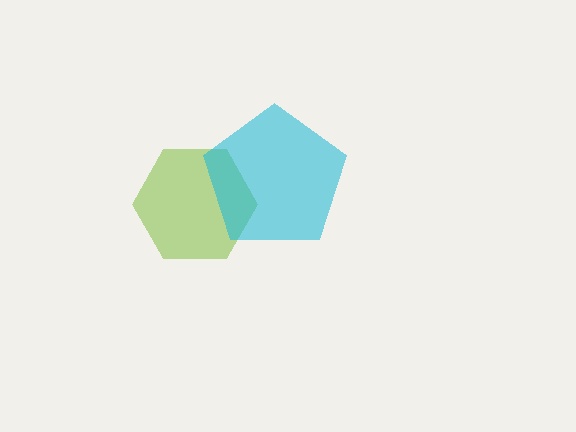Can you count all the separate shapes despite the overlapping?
Yes, there are 2 separate shapes.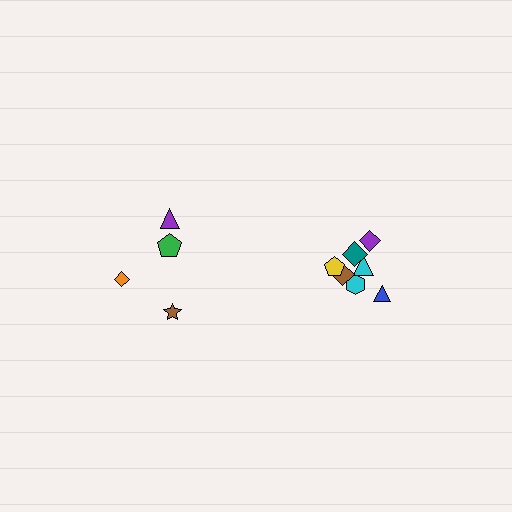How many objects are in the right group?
There are 7 objects.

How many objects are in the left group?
There are 4 objects.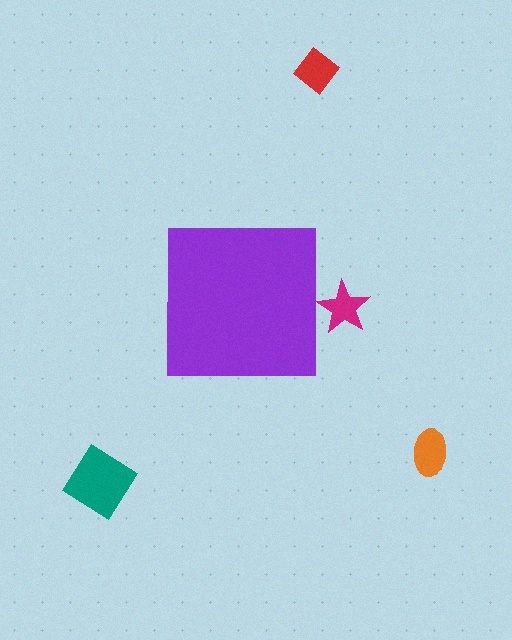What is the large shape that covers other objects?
A purple square.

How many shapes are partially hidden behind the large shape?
1 shape is partially hidden.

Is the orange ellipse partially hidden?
No, the orange ellipse is fully visible.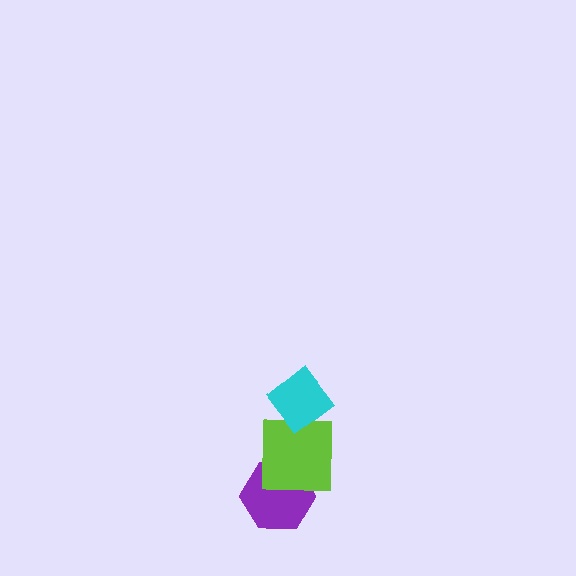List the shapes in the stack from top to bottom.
From top to bottom: the cyan diamond, the lime square, the purple hexagon.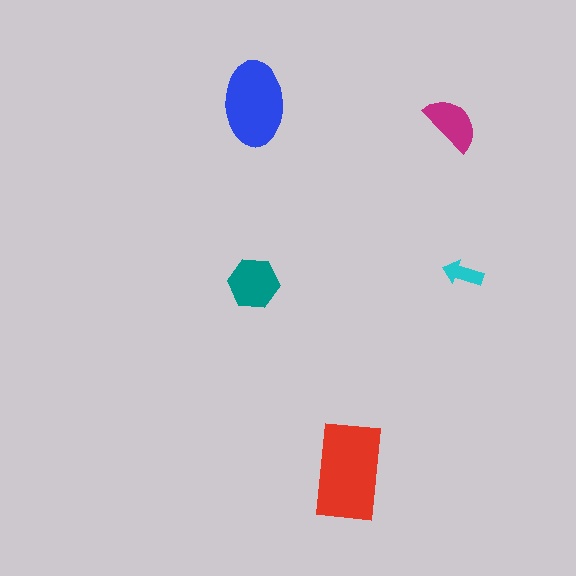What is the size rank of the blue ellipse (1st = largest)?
2nd.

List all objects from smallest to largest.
The cyan arrow, the magenta semicircle, the teal hexagon, the blue ellipse, the red rectangle.